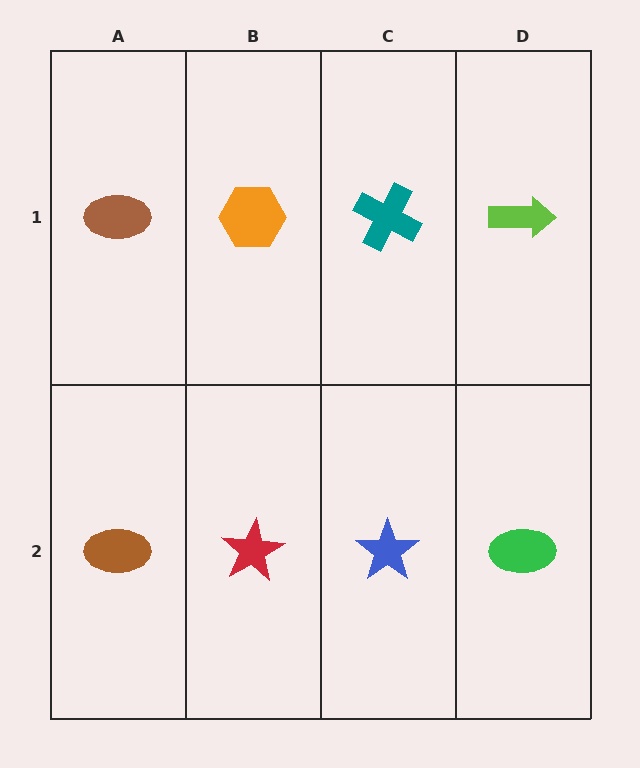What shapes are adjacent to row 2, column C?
A teal cross (row 1, column C), a red star (row 2, column B), a green ellipse (row 2, column D).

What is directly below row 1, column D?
A green ellipse.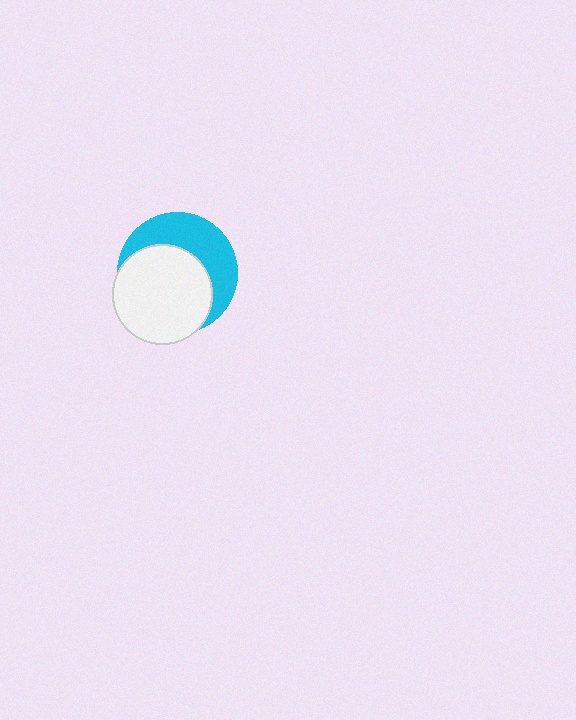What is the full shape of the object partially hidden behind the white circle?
The partially hidden object is a cyan circle.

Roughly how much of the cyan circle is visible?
A small part of it is visible (roughly 42%).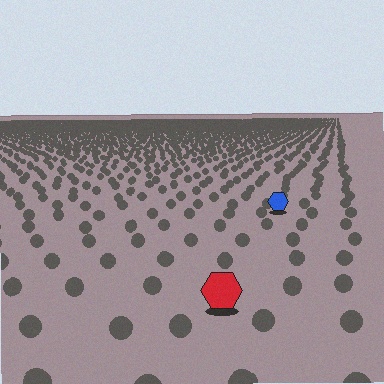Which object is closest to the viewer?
The red hexagon is closest. The texture marks near it are larger and more spread out.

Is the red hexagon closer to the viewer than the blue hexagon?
Yes. The red hexagon is closer — you can tell from the texture gradient: the ground texture is coarser near it.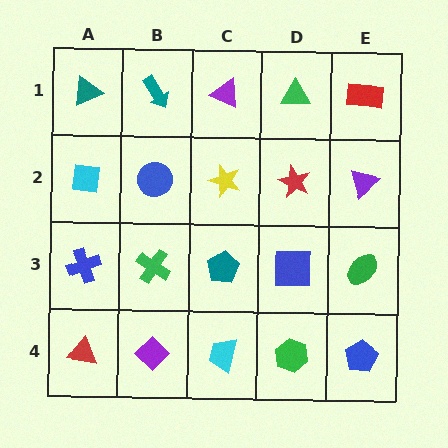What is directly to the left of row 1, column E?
A green triangle.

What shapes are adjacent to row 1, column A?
A cyan square (row 2, column A), a teal arrow (row 1, column B).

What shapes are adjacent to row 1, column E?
A purple triangle (row 2, column E), a green triangle (row 1, column D).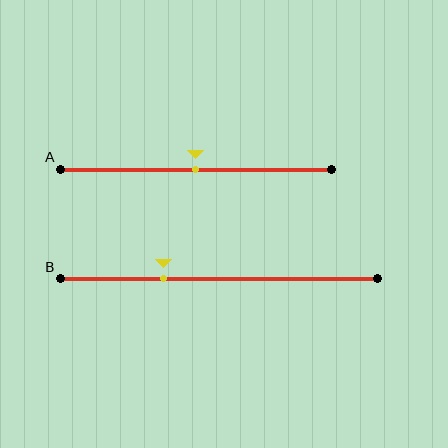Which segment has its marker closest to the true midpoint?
Segment A has its marker closest to the true midpoint.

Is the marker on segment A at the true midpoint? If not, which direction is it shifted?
Yes, the marker on segment A is at the true midpoint.